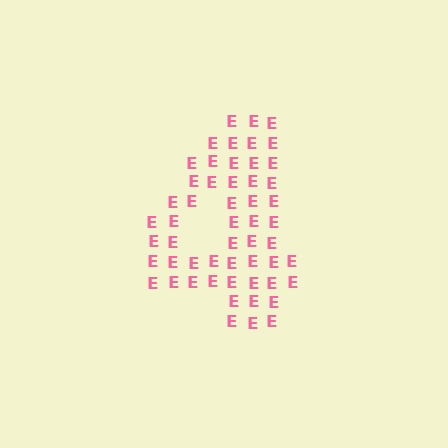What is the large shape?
The large shape is the digit 4.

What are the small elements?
The small elements are letter E's.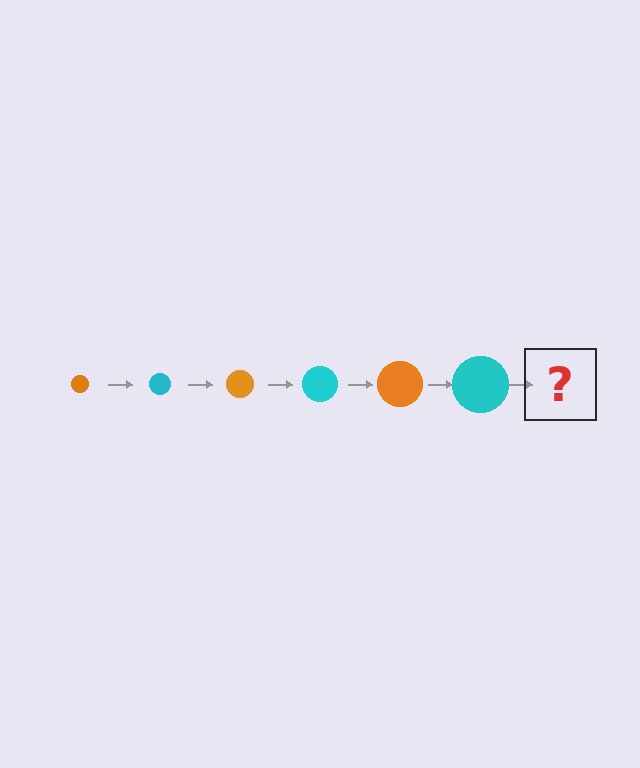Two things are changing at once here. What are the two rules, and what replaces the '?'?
The two rules are that the circle grows larger each step and the color cycles through orange and cyan. The '?' should be an orange circle, larger than the previous one.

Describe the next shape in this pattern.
It should be an orange circle, larger than the previous one.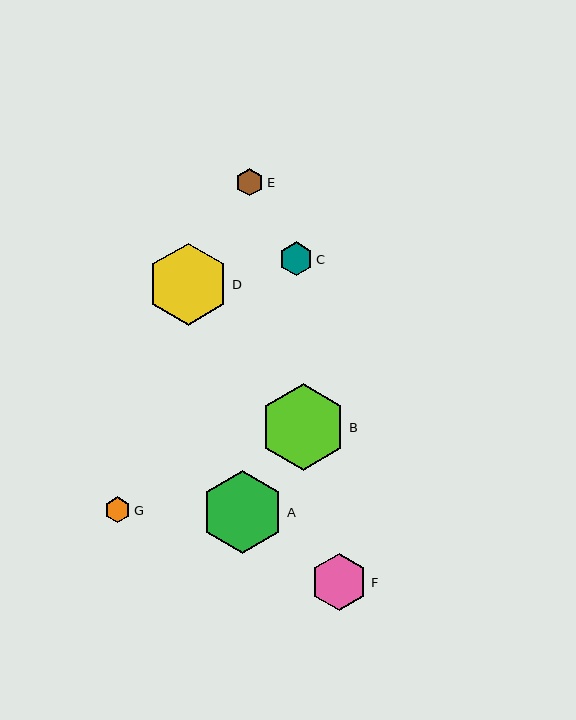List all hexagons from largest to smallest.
From largest to smallest: B, A, D, F, C, E, G.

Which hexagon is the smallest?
Hexagon G is the smallest with a size of approximately 26 pixels.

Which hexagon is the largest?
Hexagon B is the largest with a size of approximately 86 pixels.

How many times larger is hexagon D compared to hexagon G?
Hexagon D is approximately 3.1 times the size of hexagon G.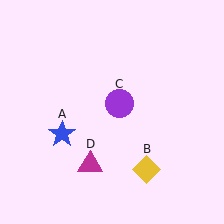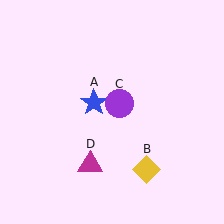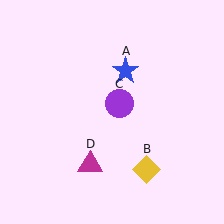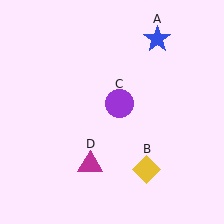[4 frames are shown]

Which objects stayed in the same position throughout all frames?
Yellow diamond (object B) and purple circle (object C) and magenta triangle (object D) remained stationary.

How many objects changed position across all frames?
1 object changed position: blue star (object A).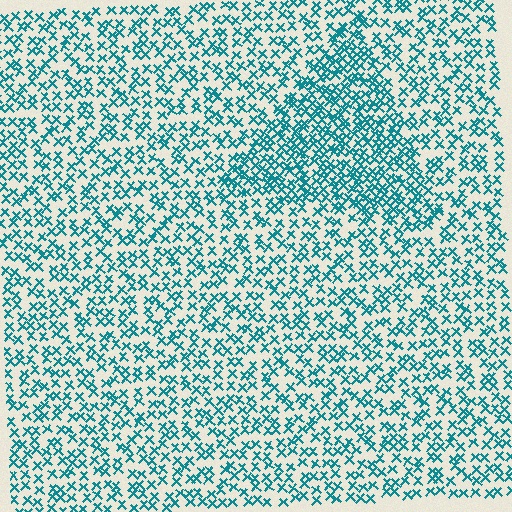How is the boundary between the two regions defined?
The boundary is defined by a change in element density (approximately 1.8x ratio). All elements are the same color, size, and shape.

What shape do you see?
I see a triangle.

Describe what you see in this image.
The image contains small teal elements arranged at two different densities. A triangle-shaped region is visible where the elements are more densely packed than the surrounding area.